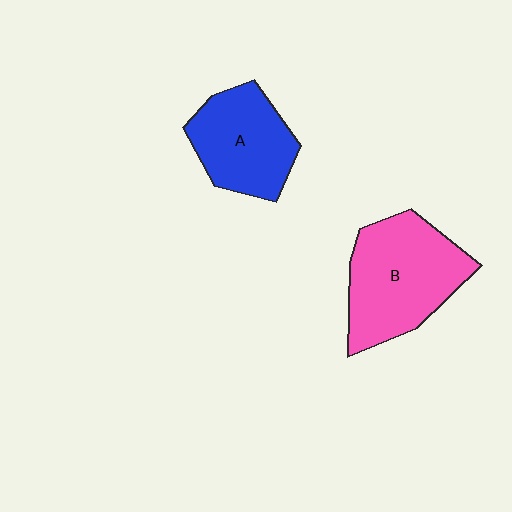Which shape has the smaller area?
Shape A (blue).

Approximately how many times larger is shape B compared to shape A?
Approximately 1.3 times.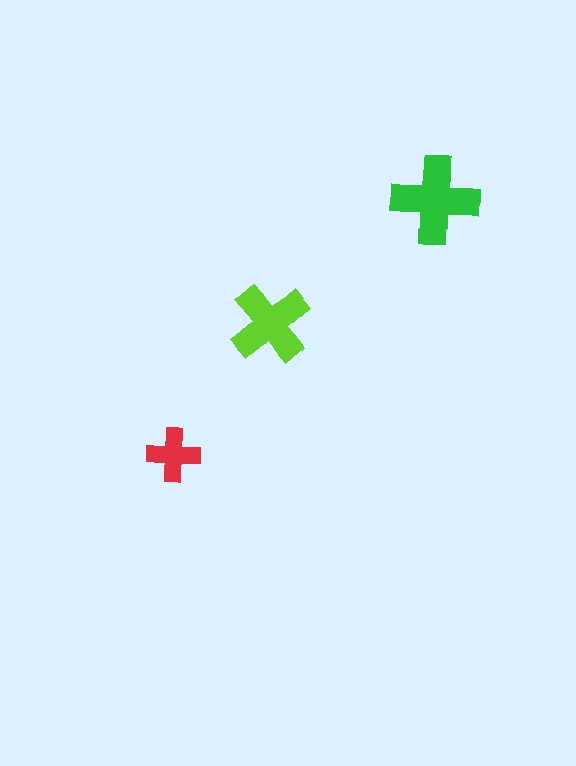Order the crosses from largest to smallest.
the green one, the lime one, the red one.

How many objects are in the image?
There are 3 objects in the image.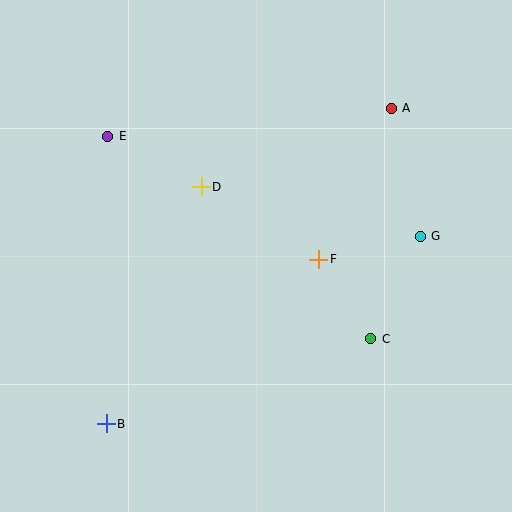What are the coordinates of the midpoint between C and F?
The midpoint between C and F is at (345, 299).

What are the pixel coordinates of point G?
Point G is at (420, 236).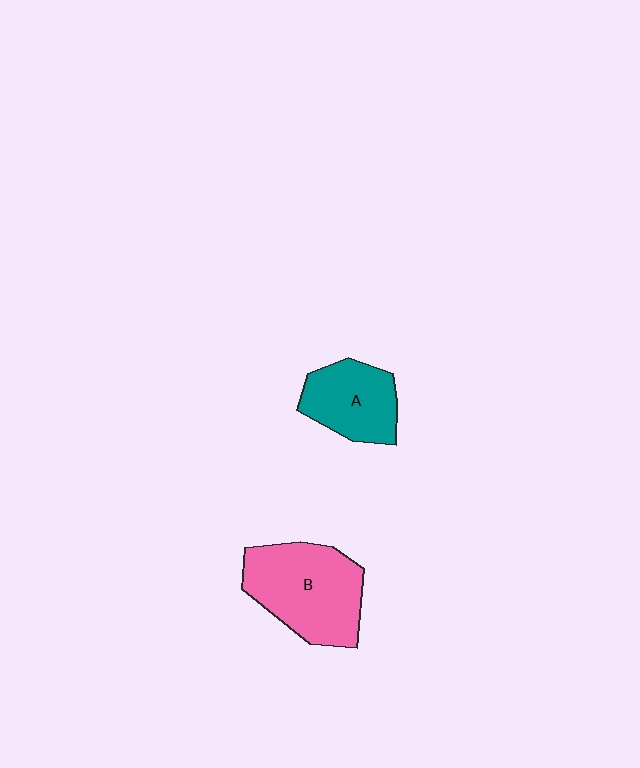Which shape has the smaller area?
Shape A (teal).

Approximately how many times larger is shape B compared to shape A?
Approximately 1.5 times.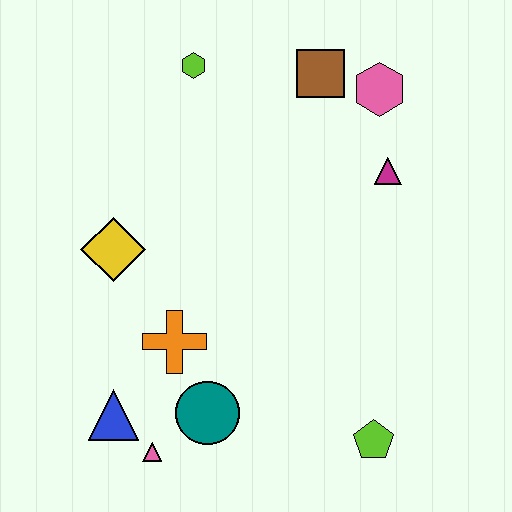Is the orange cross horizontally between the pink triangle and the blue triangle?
No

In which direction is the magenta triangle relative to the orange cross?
The magenta triangle is to the right of the orange cross.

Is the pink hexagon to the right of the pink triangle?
Yes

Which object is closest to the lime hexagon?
The brown square is closest to the lime hexagon.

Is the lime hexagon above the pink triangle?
Yes